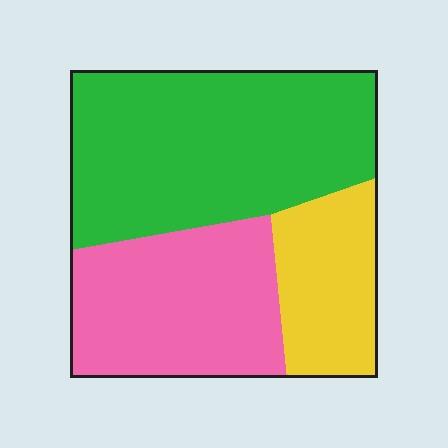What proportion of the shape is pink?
Pink takes up about one third (1/3) of the shape.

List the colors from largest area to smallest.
From largest to smallest: green, pink, yellow.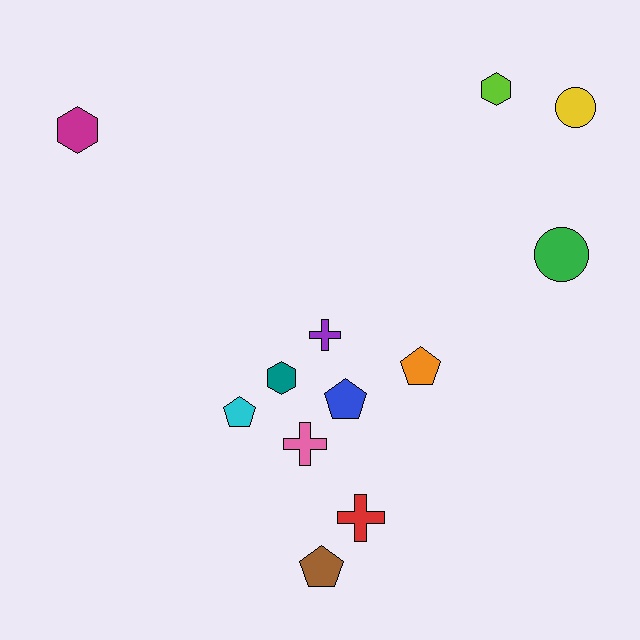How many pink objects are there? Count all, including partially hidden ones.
There is 1 pink object.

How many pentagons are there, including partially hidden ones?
There are 4 pentagons.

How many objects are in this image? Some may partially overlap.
There are 12 objects.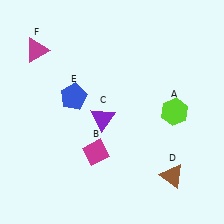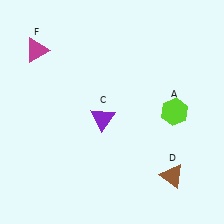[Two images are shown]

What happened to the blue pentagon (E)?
The blue pentagon (E) was removed in Image 2. It was in the top-left area of Image 1.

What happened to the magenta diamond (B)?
The magenta diamond (B) was removed in Image 2. It was in the bottom-left area of Image 1.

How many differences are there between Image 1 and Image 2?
There are 2 differences between the two images.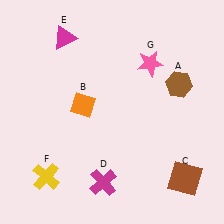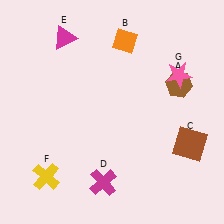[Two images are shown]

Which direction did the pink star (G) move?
The pink star (G) moved right.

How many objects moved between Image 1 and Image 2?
3 objects moved between the two images.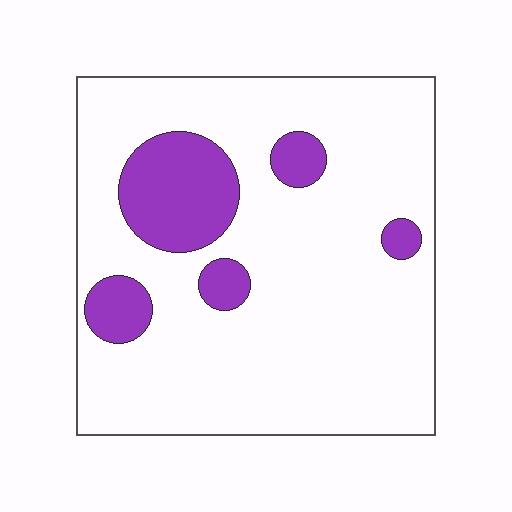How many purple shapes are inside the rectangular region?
5.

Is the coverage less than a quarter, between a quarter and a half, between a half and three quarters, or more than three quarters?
Less than a quarter.